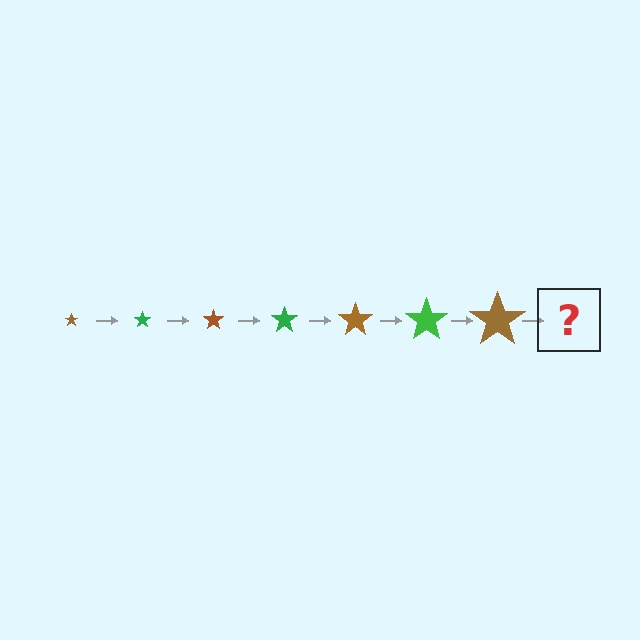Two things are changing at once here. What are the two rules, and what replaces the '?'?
The two rules are that the star grows larger each step and the color cycles through brown and green. The '?' should be a green star, larger than the previous one.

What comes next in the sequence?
The next element should be a green star, larger than the previous one.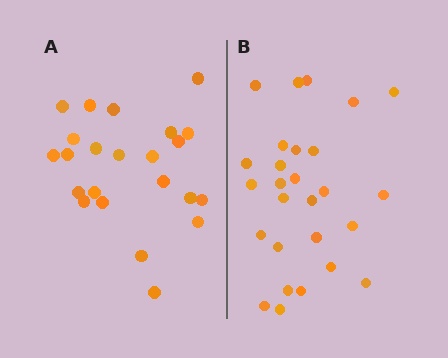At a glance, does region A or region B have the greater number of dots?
Region B (the right region) has more dots.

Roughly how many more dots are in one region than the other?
Region B has about 4 more dots than region A.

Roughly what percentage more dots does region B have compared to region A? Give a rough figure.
About 15% more.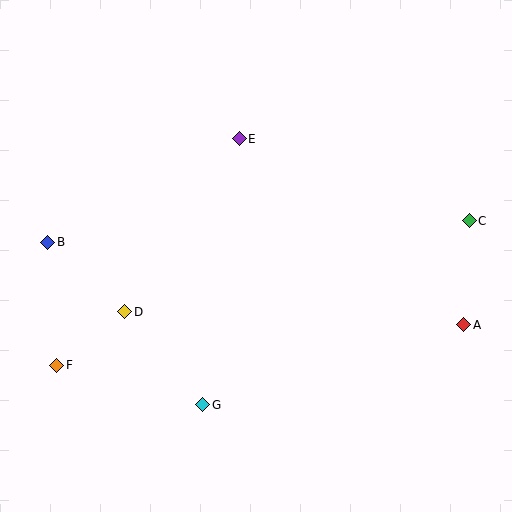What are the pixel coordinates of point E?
Point E is at (239, 139).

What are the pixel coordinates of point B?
Point B is at (48, 242).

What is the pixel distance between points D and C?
The distance between D and C is 356 pixels.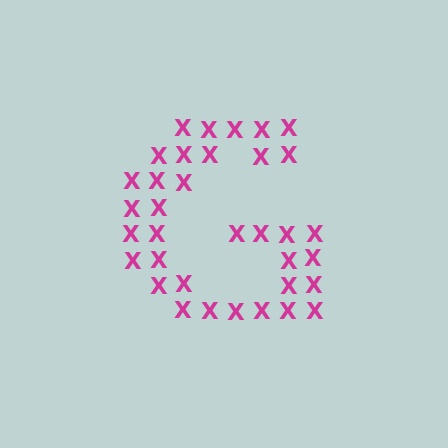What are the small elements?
The small elements are letter X's.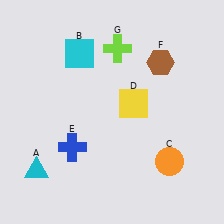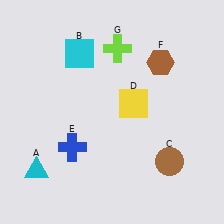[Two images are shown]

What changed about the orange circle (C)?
In Image 1, C is orange. In Image 2, it changed to brown.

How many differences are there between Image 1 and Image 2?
There is 1 difference between the two images.